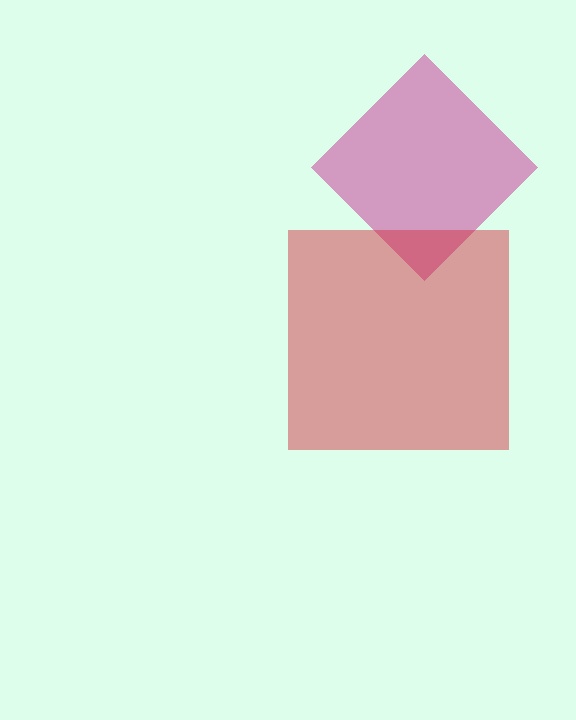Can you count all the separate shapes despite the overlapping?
Yes, there are 2 separate shapes.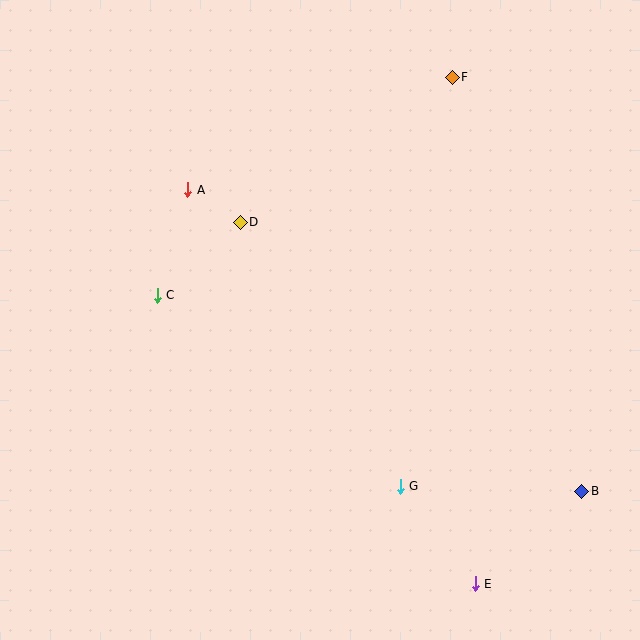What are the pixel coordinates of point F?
Point F is at (452, 77).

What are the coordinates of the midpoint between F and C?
The midpoint between F and C is at (305, 186).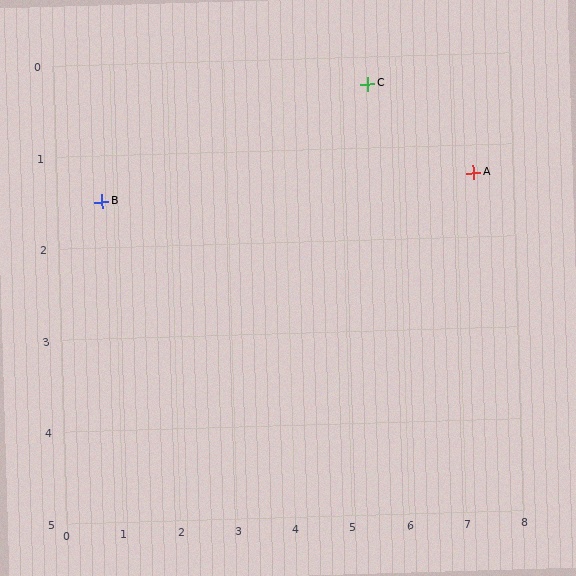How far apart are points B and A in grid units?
Points B and A are about 6.5 grid units apart.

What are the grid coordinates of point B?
Point B is at approximately (0.8, 1.5).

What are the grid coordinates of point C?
Point C is at approximately (5.5, 0.3).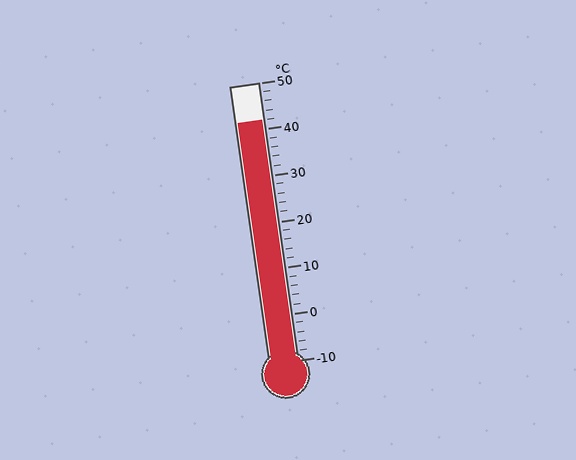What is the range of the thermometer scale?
The thermometer scale ranges from -10°C to 50°C.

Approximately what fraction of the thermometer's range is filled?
The thermometer is filled to approximately 85% of its range.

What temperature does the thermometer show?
The thermometer shows approximately 42°C.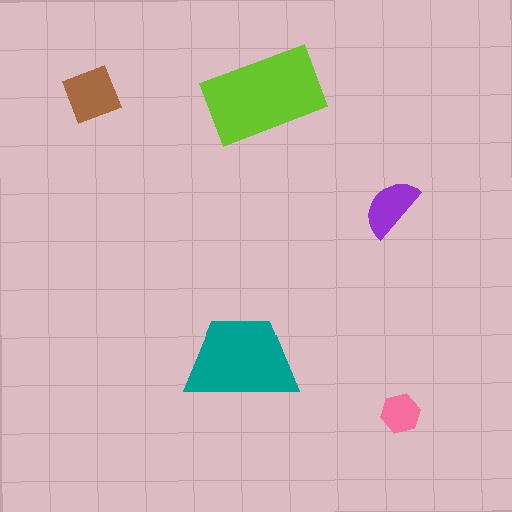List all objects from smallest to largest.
The pink hexagon, the purple semicircle, the brown diamond, the teal trapezoid, the lime rectangle.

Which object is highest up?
The brown diamond is topmost.